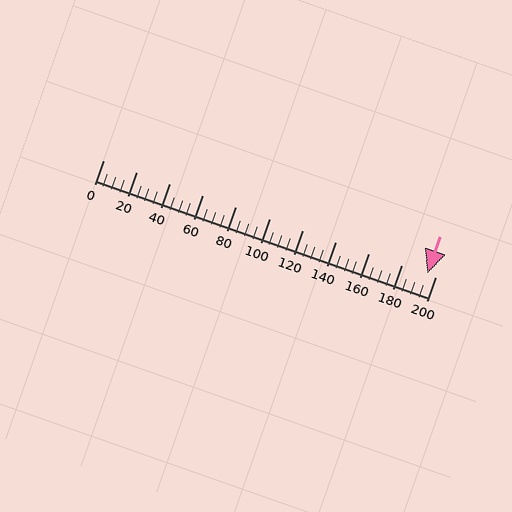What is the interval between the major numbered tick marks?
The major tick marks are spaced 20 units apart.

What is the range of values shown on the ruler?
The ruler shows values from 0 to 200.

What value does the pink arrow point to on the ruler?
The pink arrow points to approximately 195.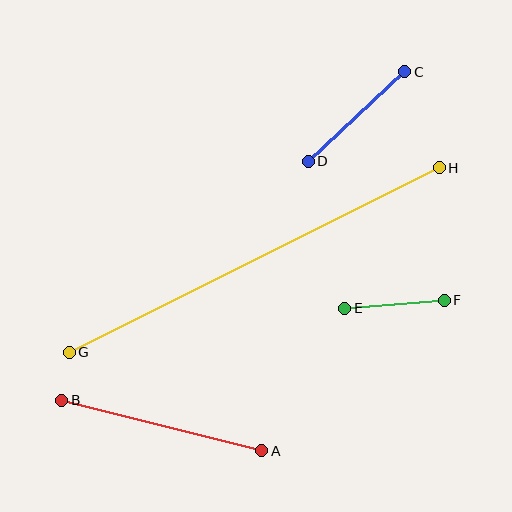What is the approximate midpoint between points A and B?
The midpoint is at approximately (162, 426) pixels.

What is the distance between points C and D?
The distance is approximately 131 pixels.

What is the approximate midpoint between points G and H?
The midpoint is at approximately (254, 260) pixels.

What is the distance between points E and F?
The distance is approximately 100 pixels.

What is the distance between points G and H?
The distance is approximately 413 pixels.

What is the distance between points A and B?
The distance is approximately 206 pixels.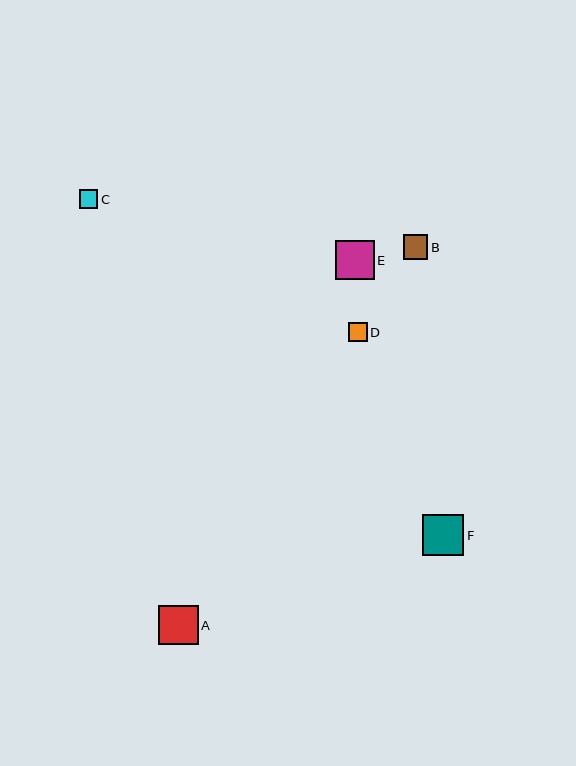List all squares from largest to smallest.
From largest to smallest: F, A, E, B, D, C.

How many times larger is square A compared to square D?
Square A is approximately 2.0 times the size of square D.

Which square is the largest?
Square F is the largest with a size of approximately 41 pixels.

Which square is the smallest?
Square C is the smallest with a size of approximately 19 pixels.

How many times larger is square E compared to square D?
Square E is approximately 2.0 times the size of square D.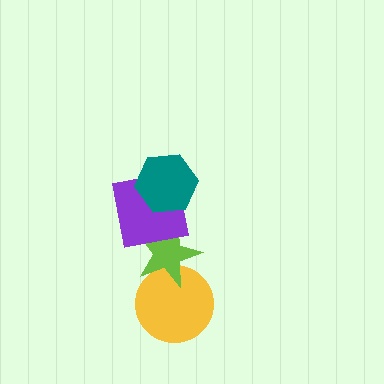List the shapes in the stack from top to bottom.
From top to bottom: the teal hexagon, the purple square, the lime star, the yellow circle.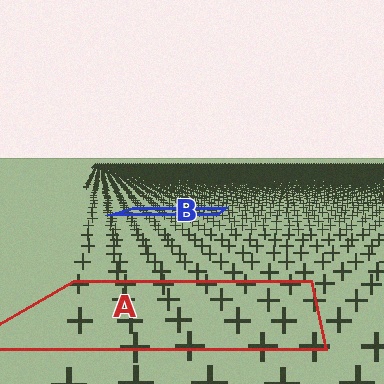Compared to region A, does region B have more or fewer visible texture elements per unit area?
Region B has more texture elements per unit area — they are packed more densely because it is farther away.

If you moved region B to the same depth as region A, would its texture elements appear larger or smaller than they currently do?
They would appear larger. At a closer depth, the same texture elements are projected at a bigger on-screen size.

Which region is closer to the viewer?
Region A is closer. The texture elements there are larger and more spread out.